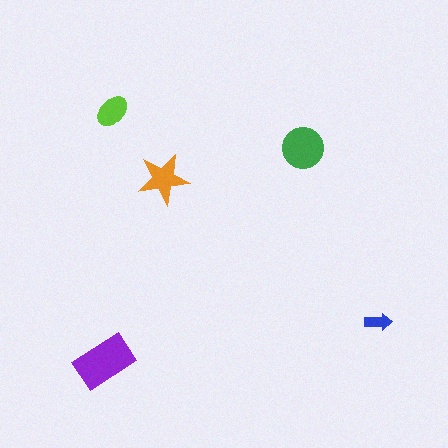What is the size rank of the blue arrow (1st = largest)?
5th.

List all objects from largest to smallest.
The purple rectangle, the green circle, the orange star, the lime ellipse, the blue arrow.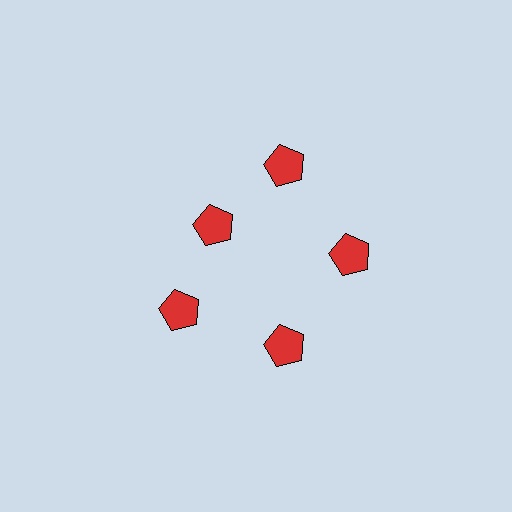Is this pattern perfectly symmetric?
No. The 5 red pentagons are arranged in a ring, but one element near the 10 o'clock position is pulled inward toward the center, breaking the 5-fold rotational symmetry.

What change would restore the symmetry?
The symmetry would be restored by moving it outward, back onto the ring so that all 5 pentagons sit at equal angles and equal distance from the center.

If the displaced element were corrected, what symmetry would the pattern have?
It would have 5-fold rotational symmetry — the pattern would map onto itself every 72 degrees.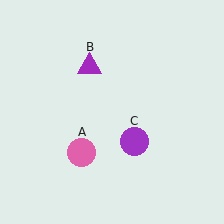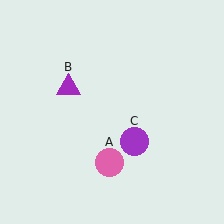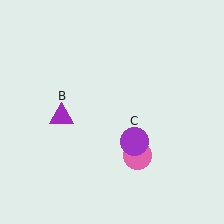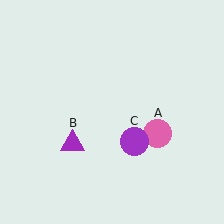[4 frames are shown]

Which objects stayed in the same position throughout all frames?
Purple circle (object C) remained stationary.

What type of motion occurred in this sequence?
The pink circle (object A), purple triangle (object B) rotated counterclockwise around the center of the scene.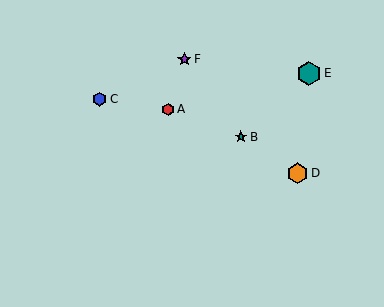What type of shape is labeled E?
Shape E is a teal hexagon.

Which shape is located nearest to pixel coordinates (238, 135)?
The teal star (labeled B) at (241, 137) is nearest to that location.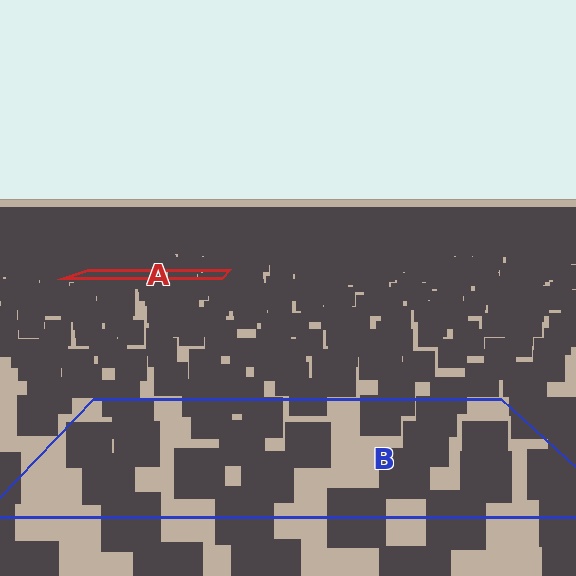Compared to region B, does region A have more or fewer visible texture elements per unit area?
Region A has more texture elements per unit area — they are packed more densely because it is farther away.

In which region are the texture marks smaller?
The texture marks are smaller in region A, because it is farther away.